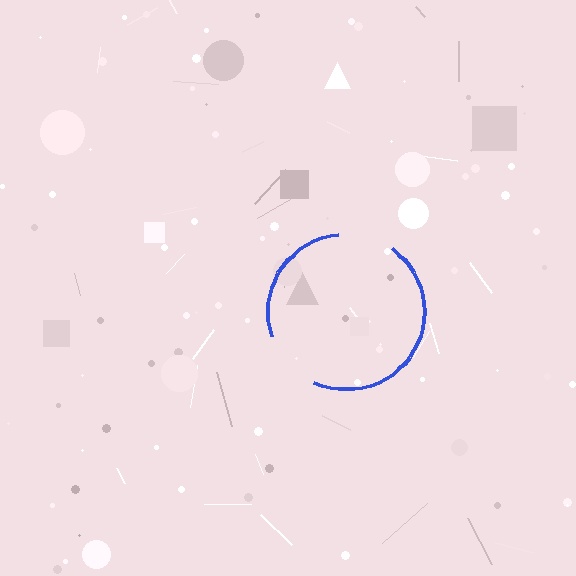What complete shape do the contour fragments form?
The contour fragments form a circle.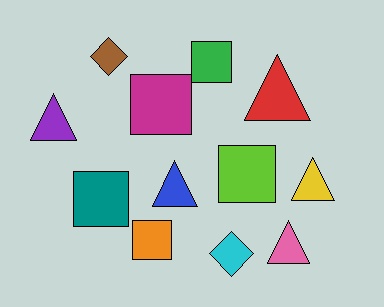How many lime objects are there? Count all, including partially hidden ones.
There is 1 lime object.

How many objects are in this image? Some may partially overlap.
There are 12 objects.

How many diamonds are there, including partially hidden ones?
There are 2 diamonds.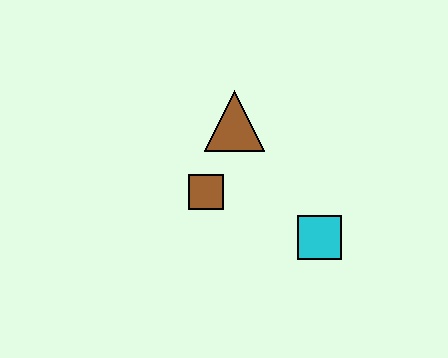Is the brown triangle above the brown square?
Yes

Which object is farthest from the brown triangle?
The cyan square is farthest from the brown triangle.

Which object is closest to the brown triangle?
The brown square is closest to the brown triangle.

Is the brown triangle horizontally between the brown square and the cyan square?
Yes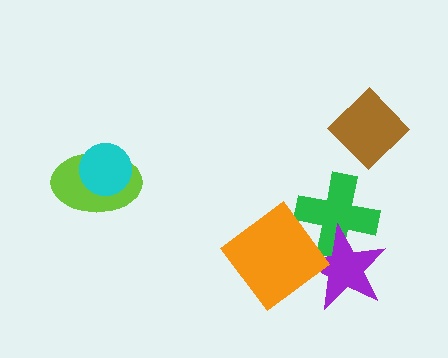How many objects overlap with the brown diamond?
0 objects overlap with the brown diamond.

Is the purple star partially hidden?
Yes, it is partially covered by another shape.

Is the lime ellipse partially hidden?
Yes, it is partially covered by another shape.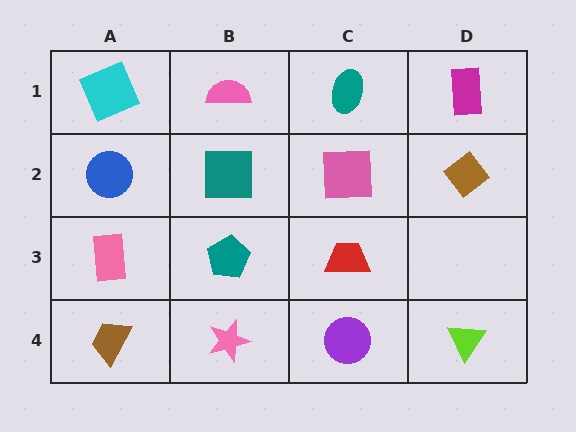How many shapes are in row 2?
4 shapes.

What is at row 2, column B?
A teal square.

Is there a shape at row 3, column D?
No, that cell is empty.